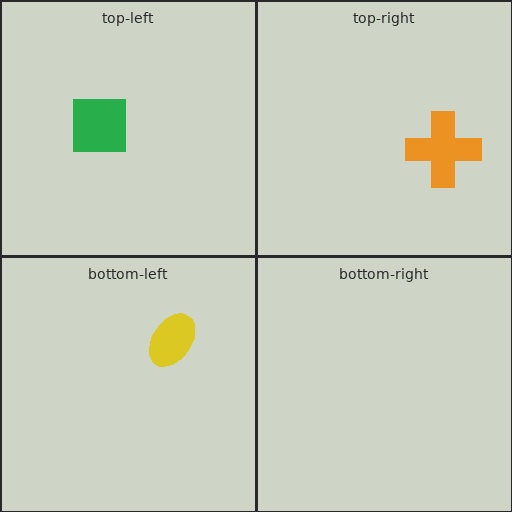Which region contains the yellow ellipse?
The bottom-left region.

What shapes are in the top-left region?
The green square.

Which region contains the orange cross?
The top-right region.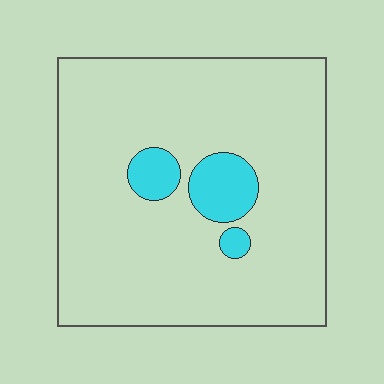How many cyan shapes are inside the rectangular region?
3.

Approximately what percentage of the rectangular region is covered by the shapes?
Approximately 10%.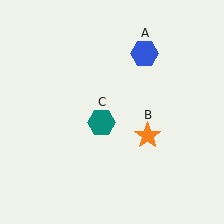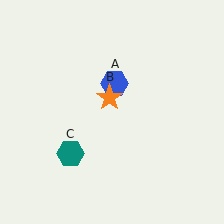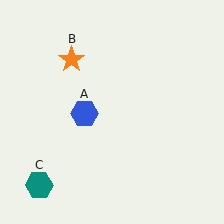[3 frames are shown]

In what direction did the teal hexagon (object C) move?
The teal hexagon (object C) moved down and to the left.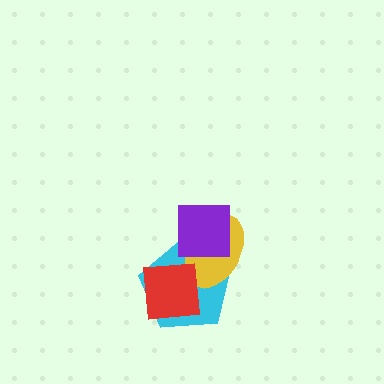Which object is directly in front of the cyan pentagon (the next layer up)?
The yellow ellipse is directly in front of the cyan pentagon.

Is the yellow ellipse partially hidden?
Yes, it is partially covered by another shape.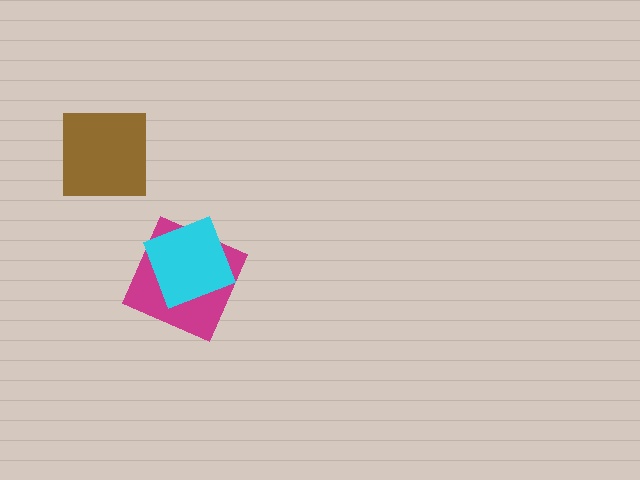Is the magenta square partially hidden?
Yes, it is partially covered by another shape.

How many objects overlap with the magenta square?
1 object overlaps with the magenta square.